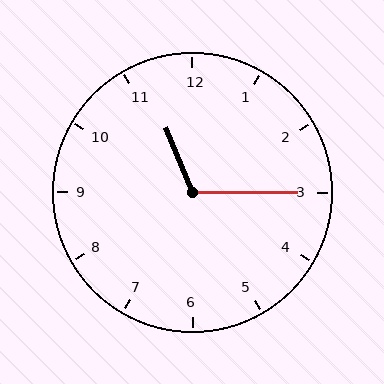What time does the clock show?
11:15.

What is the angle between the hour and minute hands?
Approximately 112 degrees.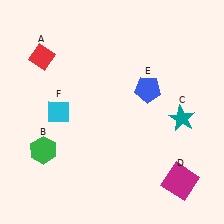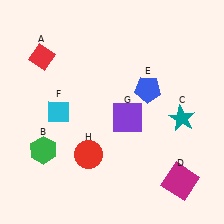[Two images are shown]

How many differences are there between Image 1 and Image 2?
There are 2 differences between the two images.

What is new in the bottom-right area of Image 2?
A purple square (G) was added in the bottom-right area of Image 2.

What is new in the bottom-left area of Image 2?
A red circle (H) was added in the bottom-left area of Image 2.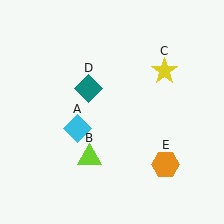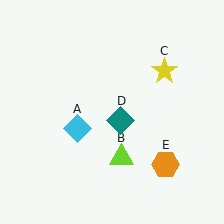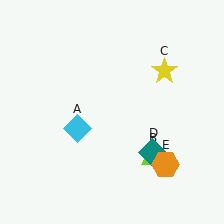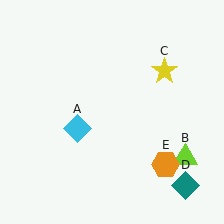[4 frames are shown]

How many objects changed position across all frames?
2 objects changed position: lime triangle (object B), teal diamond (object D).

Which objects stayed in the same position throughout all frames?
Cyan diamond (object A) and yellow star (object C) and orange hexagon (object E) remained stationary.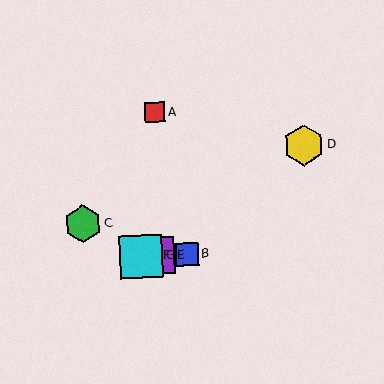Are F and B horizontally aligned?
Yes, both are at y≈257.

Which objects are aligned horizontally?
Objects B, E, F, G are aligned horizontally.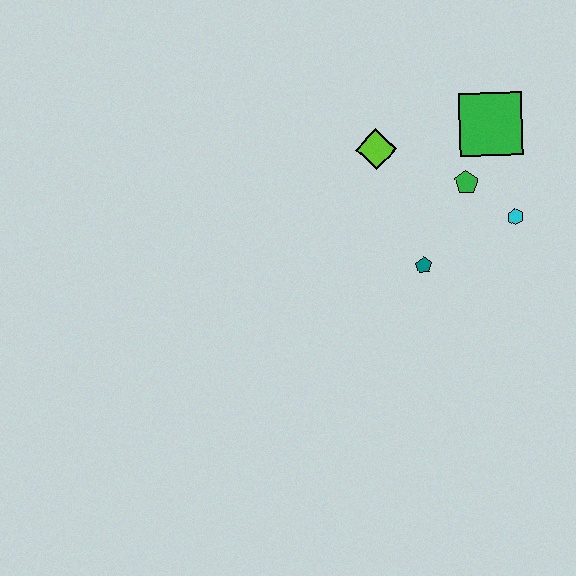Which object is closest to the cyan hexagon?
The green pentagon is closest to the cyan hexagon.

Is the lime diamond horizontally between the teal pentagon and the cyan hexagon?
No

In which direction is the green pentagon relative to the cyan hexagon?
The green pentagon is to the left of the cyan hexagon.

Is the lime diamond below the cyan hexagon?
No